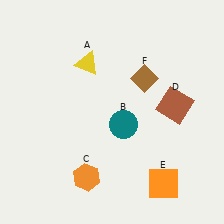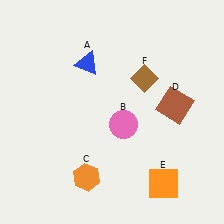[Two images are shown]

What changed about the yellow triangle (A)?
In Image 1, A is yellow. In Image 2, it changed to blue.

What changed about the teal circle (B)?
In Image 1, B is teal. In Image 2, it changed to pink.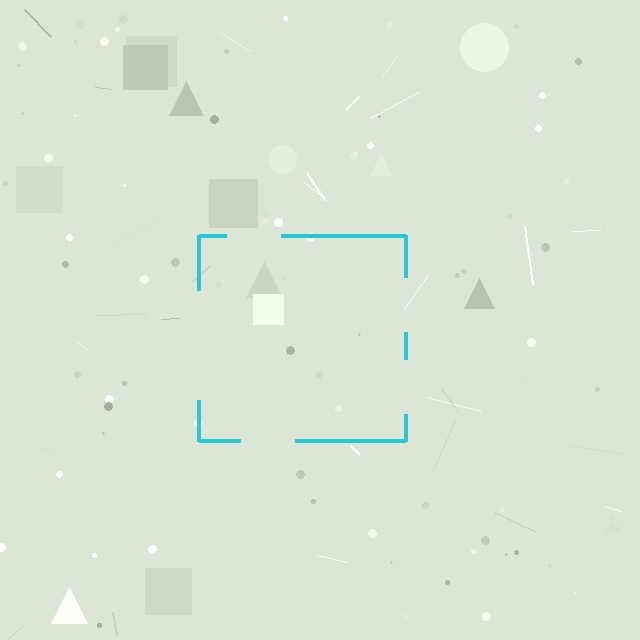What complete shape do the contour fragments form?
The contour fragments form a square.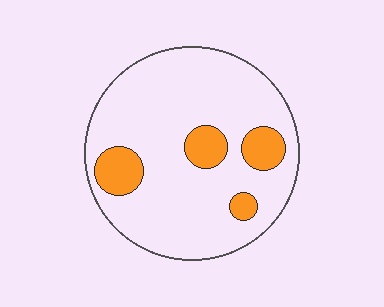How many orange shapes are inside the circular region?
4.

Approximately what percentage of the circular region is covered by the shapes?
Approximately 15%.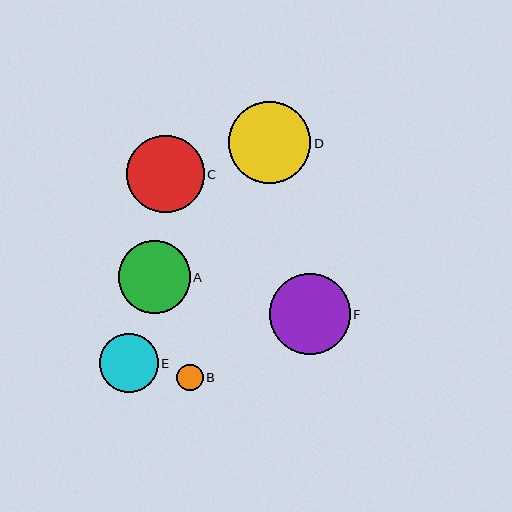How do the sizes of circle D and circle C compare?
Circle D and circle C are approximately the same size.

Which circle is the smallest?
Circle B is the smallest with a size of approximately 26 pixels.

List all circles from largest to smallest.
From largest to smallest: D, F, C, A, E, B.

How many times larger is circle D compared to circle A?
Circle D is approximately 1.1 times the size of circle A.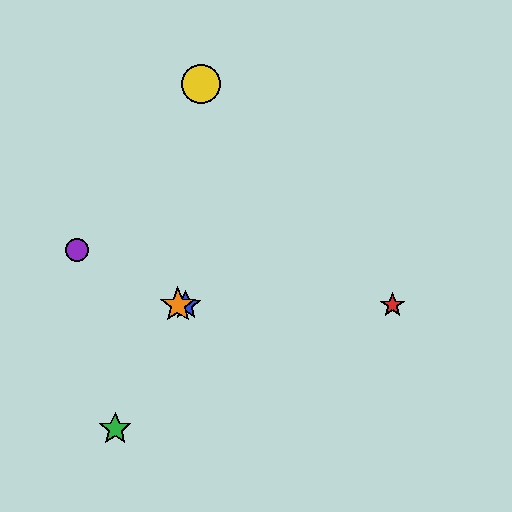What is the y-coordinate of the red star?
The red star is at y≈305.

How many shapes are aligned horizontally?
3 shapes (the red star, the blue star, the orange star) are aligned horizontally.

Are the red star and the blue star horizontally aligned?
Yes, both are at y≈305.